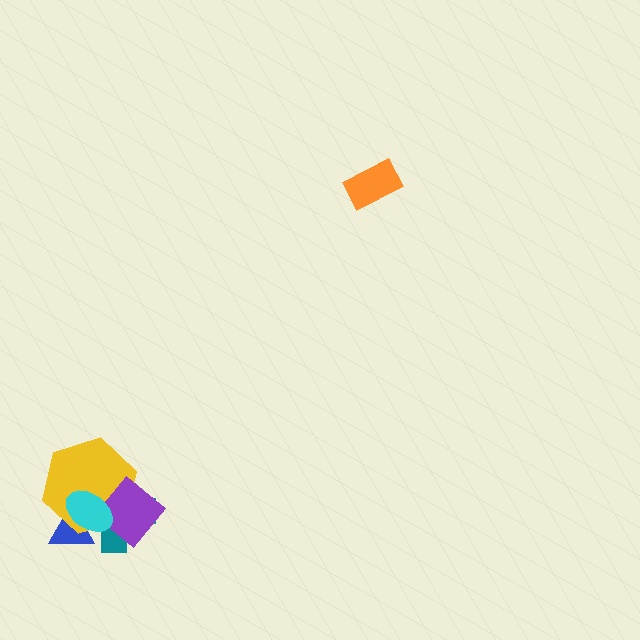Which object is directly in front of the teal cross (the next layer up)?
The yellow hexagon is directly in front of the teal cross.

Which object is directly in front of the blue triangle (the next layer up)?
The teal cross is directly in front of the blue triangle.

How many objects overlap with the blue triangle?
3 objects overlap with the blue triangle.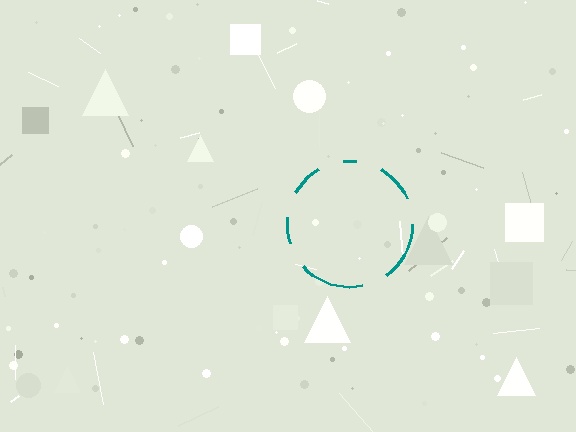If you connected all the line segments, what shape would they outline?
They would outline a circle.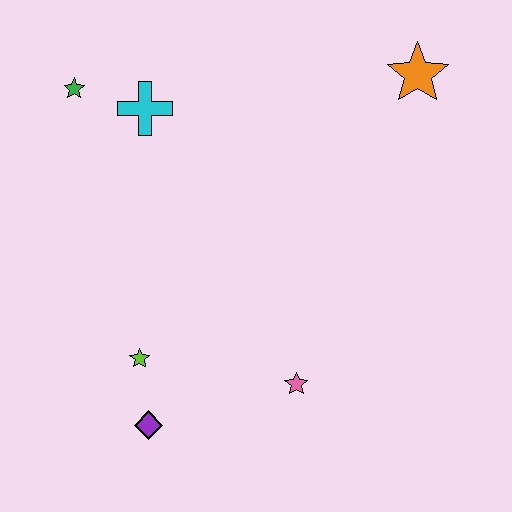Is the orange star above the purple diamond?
Yes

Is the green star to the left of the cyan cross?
Yes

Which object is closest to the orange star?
The cyan cross is closest to the orange star.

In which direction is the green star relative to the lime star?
The green star is above the lime star.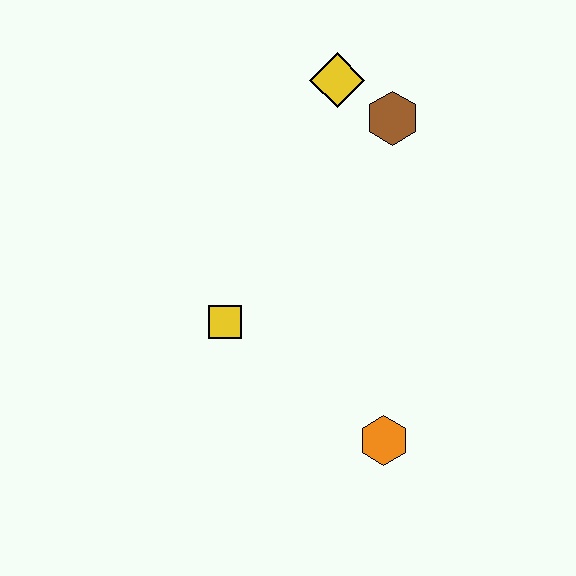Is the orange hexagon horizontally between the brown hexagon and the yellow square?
Yes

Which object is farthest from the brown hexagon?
The orange hexagon is farthest from the brown hexagon.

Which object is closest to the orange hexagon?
The yellow square is closest to the orange hexagon.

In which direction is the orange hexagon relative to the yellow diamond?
The orange hexagon is below the yellow diamond.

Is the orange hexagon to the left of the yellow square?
No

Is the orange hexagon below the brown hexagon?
Yes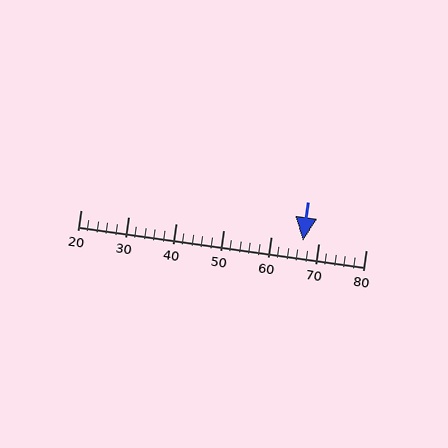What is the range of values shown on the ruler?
The ruler shows values from 20 to 80.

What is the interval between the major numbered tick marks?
The major tick marks are spaced 10 units apart.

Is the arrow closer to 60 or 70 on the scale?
The arrow is closer to 70.